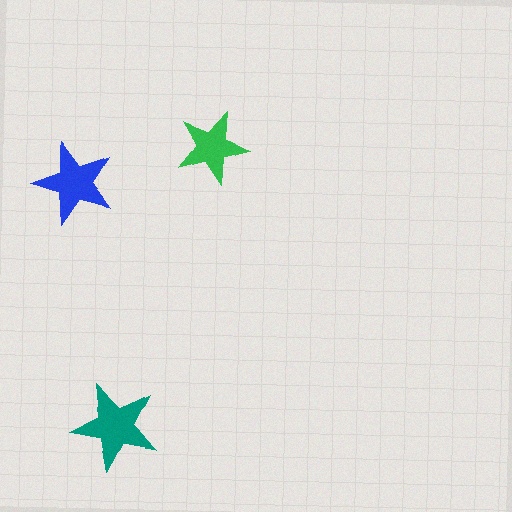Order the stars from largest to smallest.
the teal one, the blue one, the green one.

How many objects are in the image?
There are 3 objects in the image.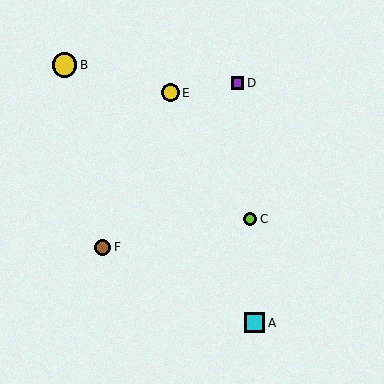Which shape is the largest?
The yellow circle (labeled B) is the largest.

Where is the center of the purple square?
The center of the purple square is at (238, 83).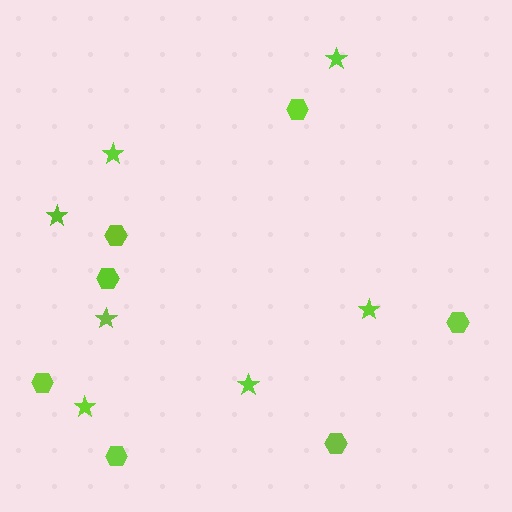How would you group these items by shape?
There are 2 groups: one group of hexagons (7) and one group of stars (7).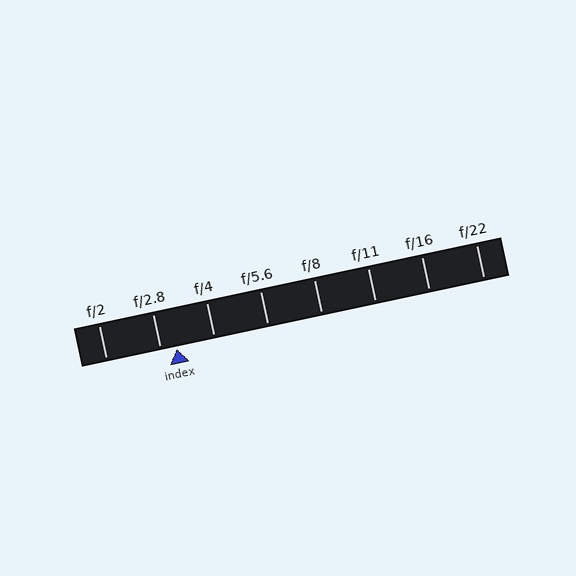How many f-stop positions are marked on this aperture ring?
There are 8 f-stop positions marked.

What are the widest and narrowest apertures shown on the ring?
The widest aperture shown is f/2 and the narrowest is f/22.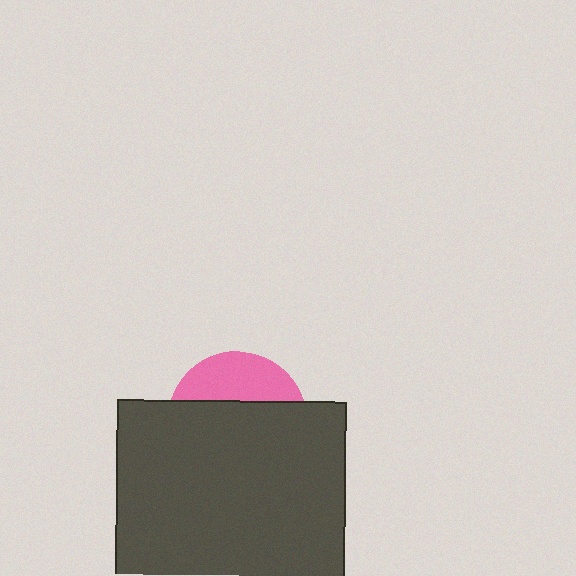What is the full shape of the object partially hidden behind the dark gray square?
The partially hidden object is a pink circle.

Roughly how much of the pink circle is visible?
A small part of it is visible (roughly 32%).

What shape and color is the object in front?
The object in front is a dark gray square.